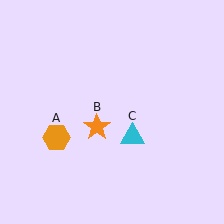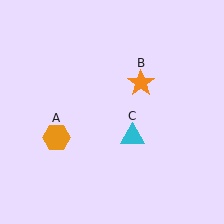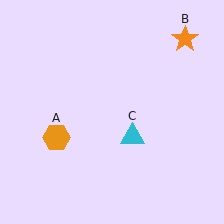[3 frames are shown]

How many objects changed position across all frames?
1 object changed position: orange star (object B).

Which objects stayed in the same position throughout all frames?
Orange hexagon (object A) and cyan triangle (object C) remained stationary.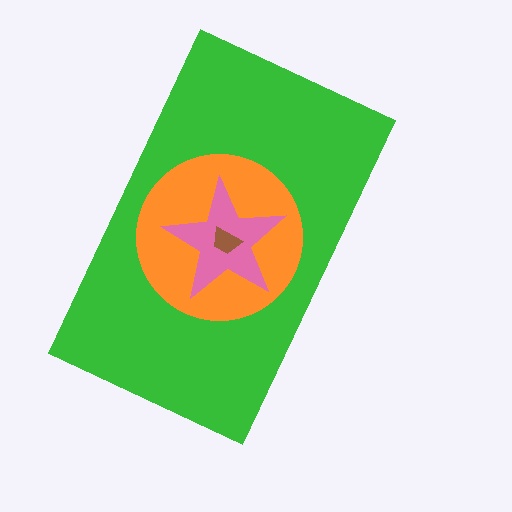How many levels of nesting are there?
4.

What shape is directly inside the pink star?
The brown trapezoid.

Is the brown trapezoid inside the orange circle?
Yes.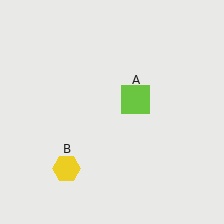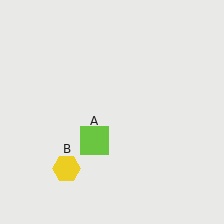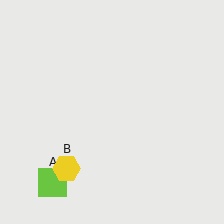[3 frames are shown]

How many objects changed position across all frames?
1 object changed position: lime square (object A).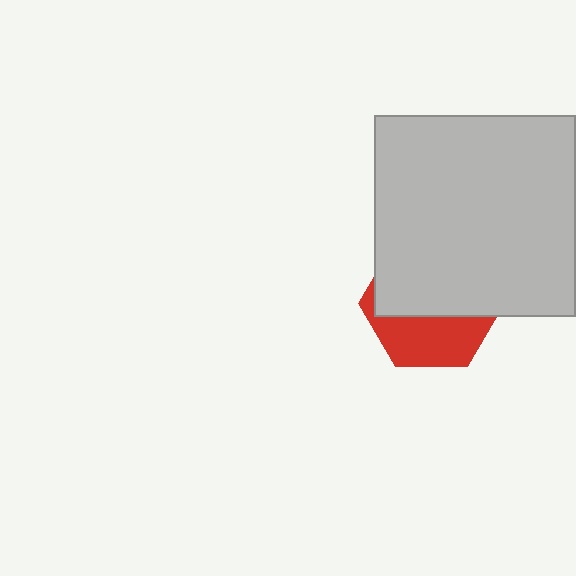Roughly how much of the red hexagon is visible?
A small part of it is visible (roughly 39%).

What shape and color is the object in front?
The object in front is a light gray square.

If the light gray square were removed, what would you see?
You would see the complete red hexagon.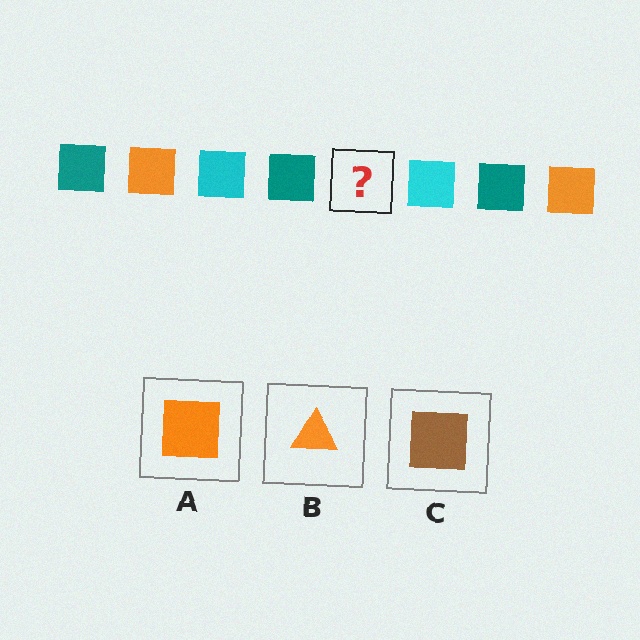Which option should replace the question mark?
Option A.